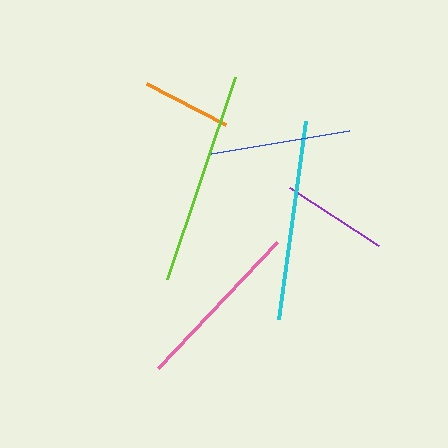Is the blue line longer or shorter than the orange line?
The blue line is longer than the orange line.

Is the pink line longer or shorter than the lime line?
The lime line is longer than the pink line.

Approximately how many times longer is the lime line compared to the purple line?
The lime line is approximately 2.0 times the length of the purple line.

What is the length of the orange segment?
The orange segment is approximately 89 pixels long.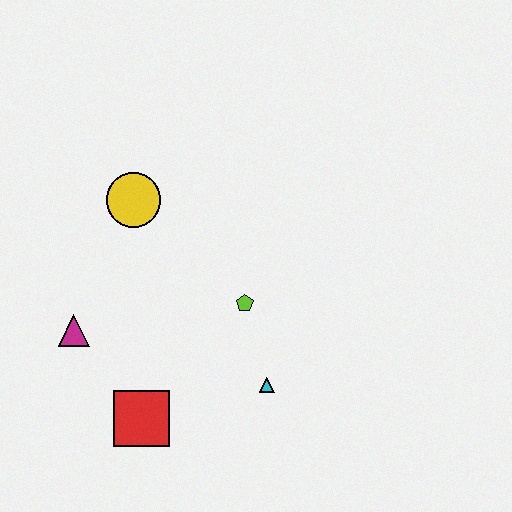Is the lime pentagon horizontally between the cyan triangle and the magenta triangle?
Yes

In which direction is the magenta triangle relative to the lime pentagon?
The magenta triangle is to the left of the lime pentagon.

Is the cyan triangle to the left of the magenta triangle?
No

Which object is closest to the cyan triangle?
The lime pentagon is closest to the cyan triangle.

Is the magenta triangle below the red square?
No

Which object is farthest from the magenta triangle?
The cyan triangle is farthest from the magenta triangle.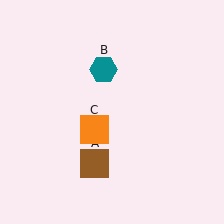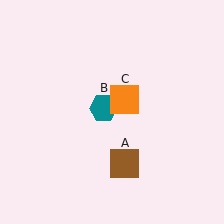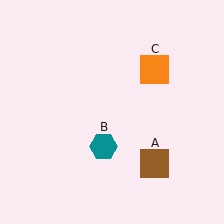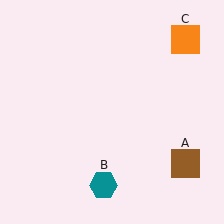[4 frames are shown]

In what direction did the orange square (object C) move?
The orange square (object C) moved up and to the right.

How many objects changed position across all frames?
3 objects changed position: brown square (object A), teal hexagon (object B), orange square (object C).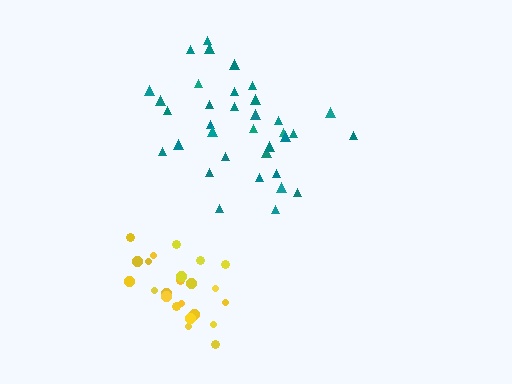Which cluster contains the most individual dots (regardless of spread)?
Teal (35).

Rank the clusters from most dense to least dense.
yellow, teal.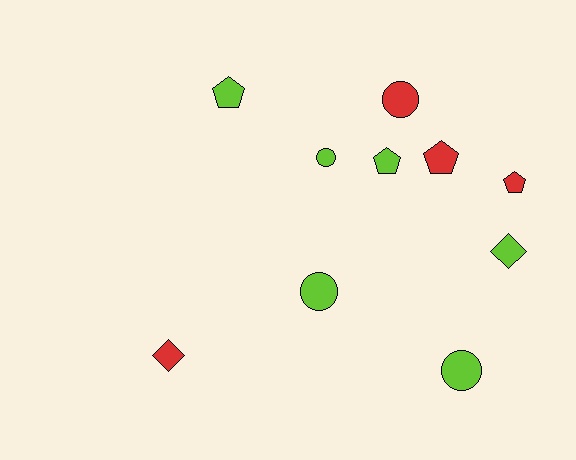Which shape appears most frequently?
Pentagon, with 4 objects.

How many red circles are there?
There is 1 red circle.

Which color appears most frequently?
Lime, with 6 objects.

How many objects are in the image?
There are 10 objects.